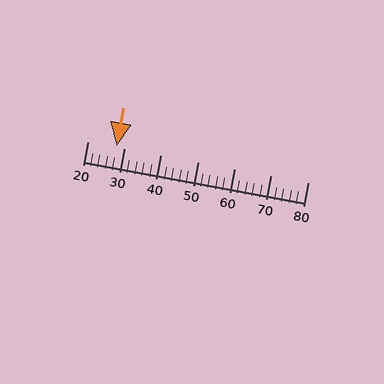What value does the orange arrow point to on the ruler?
The orange arrow points to approximately 28.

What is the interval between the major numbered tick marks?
The major tick marks are spaced 10 units apart.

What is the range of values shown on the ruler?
The ruler shows values from 20 to 80.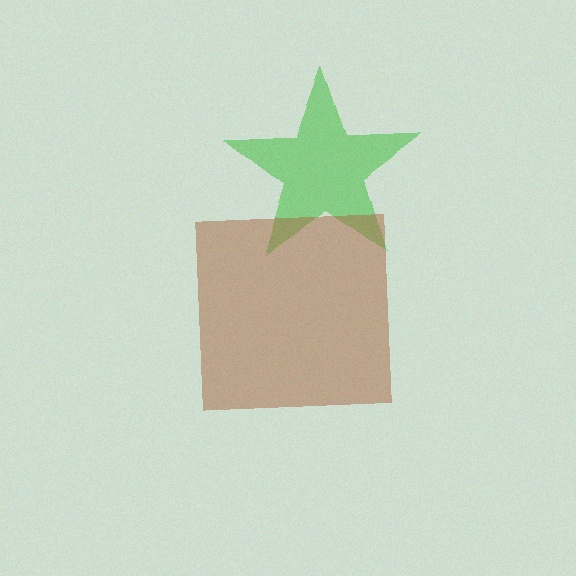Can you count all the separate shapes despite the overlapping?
Yes, there are 2 separate shapes.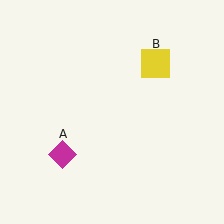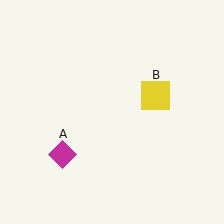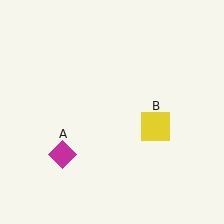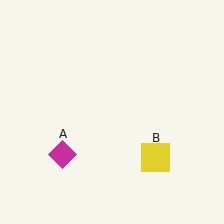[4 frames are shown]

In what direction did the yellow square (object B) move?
The yellow square (object B) moved down.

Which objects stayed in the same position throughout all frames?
Magenta diamond (object A) remained stationary.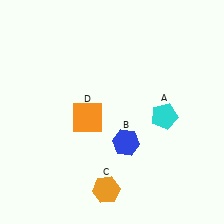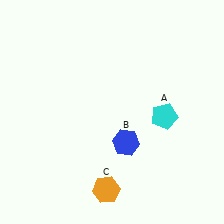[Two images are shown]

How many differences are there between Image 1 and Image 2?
There is 1 difference between the two images.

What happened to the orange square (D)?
The orange square (D) was removed in Image 2. It was in the bottom-left area of Image 1.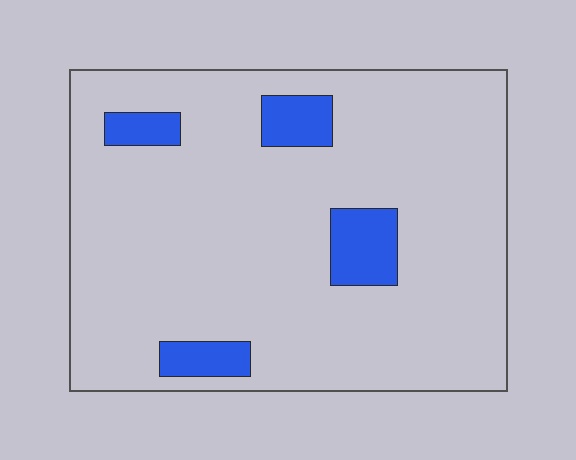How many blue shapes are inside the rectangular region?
4.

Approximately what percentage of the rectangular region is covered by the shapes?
Approximately 10%.